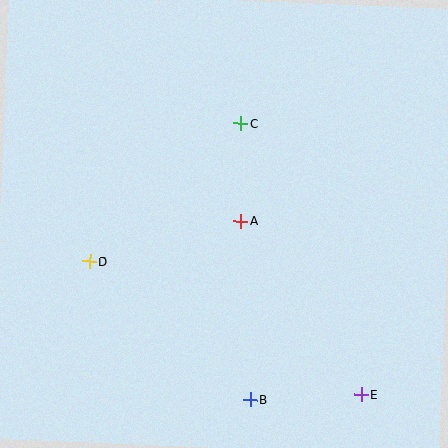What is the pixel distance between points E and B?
The distance between E and B is 111 pixels.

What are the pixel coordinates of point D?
Point D is at (90, 261).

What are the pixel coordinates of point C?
Point C is at (241, 124).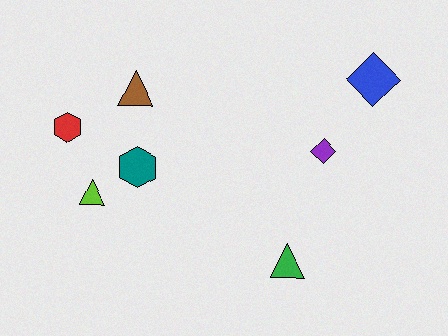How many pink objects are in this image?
There are no pink objects.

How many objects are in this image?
There are 7 objects.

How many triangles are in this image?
There are 3 triangles.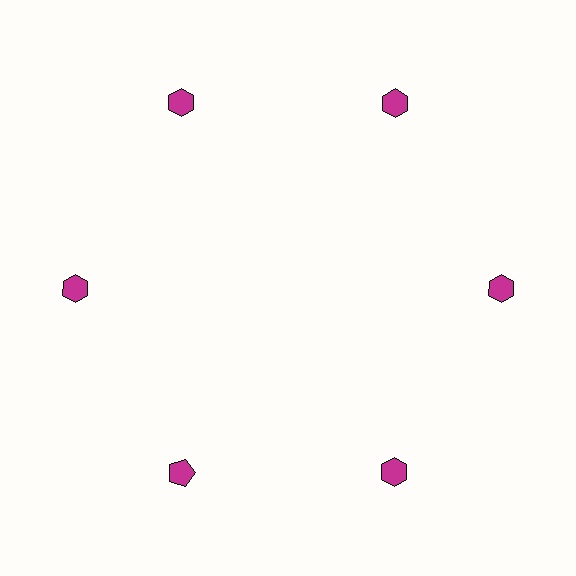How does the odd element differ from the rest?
It has a different shape: pentagon instead of hexagon.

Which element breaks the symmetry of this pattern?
The magenta pentagon at roughly the 7 o'clock position breaks the symmetry. All other shapes are magenta hexagons.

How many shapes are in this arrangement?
There are 6 shapes arranged in a ring pattern.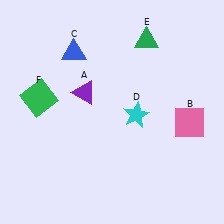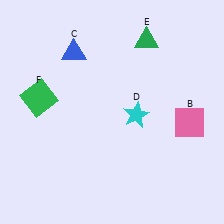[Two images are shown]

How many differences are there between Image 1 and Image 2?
There is 1 difference between the two images.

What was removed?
The purple triangle (A) was removed in Image 2.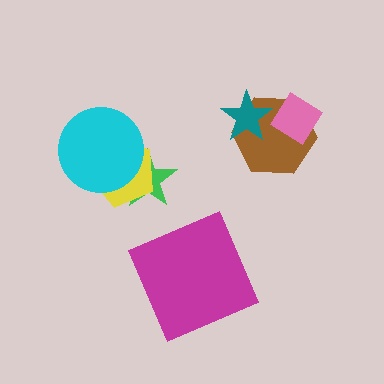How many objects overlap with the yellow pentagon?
2 objects overlap with the yellow pentagon.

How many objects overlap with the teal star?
1 object overlaps with the teal star.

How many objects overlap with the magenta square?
0 objects overlap with the magenta square.